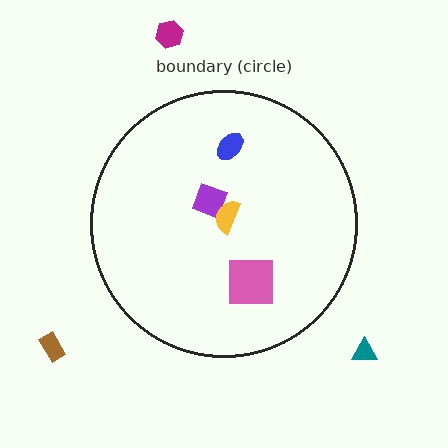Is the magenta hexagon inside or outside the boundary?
Outside.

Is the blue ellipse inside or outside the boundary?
Inside.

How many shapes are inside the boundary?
4 inside, 3 outside.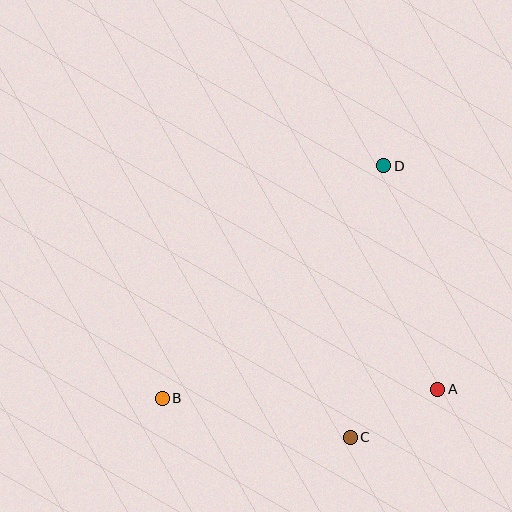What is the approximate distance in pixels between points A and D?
The distance between A and D is approximately 230 pixels.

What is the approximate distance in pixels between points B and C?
The distance between B and C is approximately 192 pixels.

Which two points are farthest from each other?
Points B and D are farthest from each other.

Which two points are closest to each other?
Points A and C are closest to each other.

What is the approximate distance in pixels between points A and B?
The distance between A and B is approximately 276 pixels.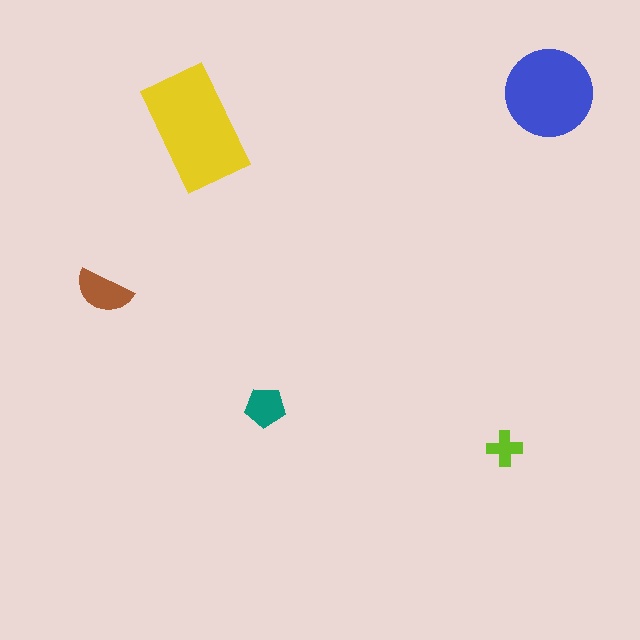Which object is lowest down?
The lime cross is bottommost.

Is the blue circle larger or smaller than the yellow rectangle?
Smaller.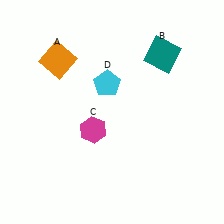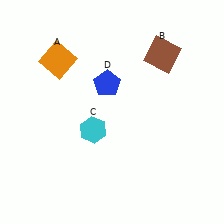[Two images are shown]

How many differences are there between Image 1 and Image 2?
There are 3 differences between the two images.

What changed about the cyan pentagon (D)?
In Image 1, D is cyan. In Image 2, it changed to blue.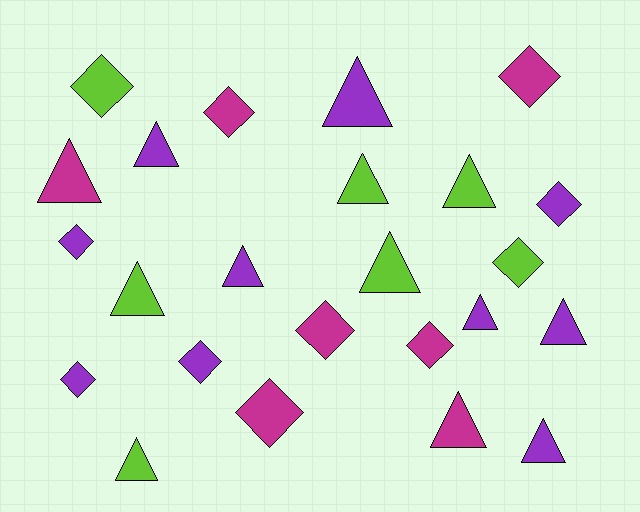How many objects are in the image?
There are 24 objects.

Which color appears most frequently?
Purple, with 10 objects.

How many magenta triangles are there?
There are 2 magenta triangles.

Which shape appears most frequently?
Triangle, with 13 objects.